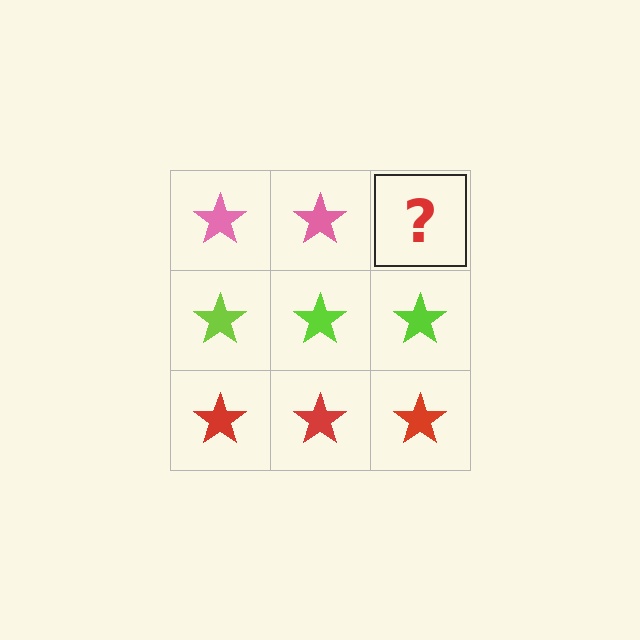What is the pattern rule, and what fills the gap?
The rule is that each row has a consistent color. The gap should be filled with a pink star.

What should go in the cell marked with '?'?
The missing cell should contain a pink star.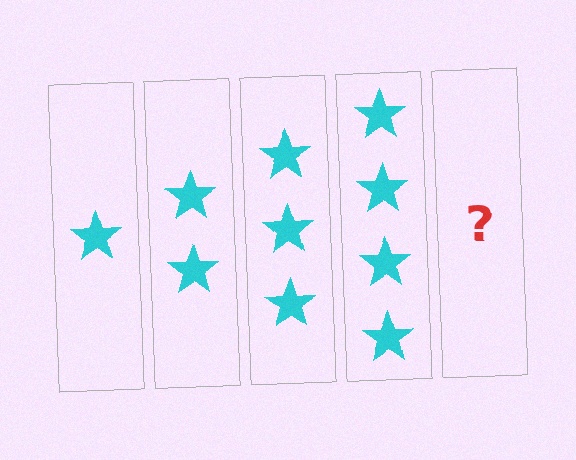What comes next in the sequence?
The next element should be 5 stars.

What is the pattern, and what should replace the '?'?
The pattern is that each step adds one more star. The '?' should be 5 stars.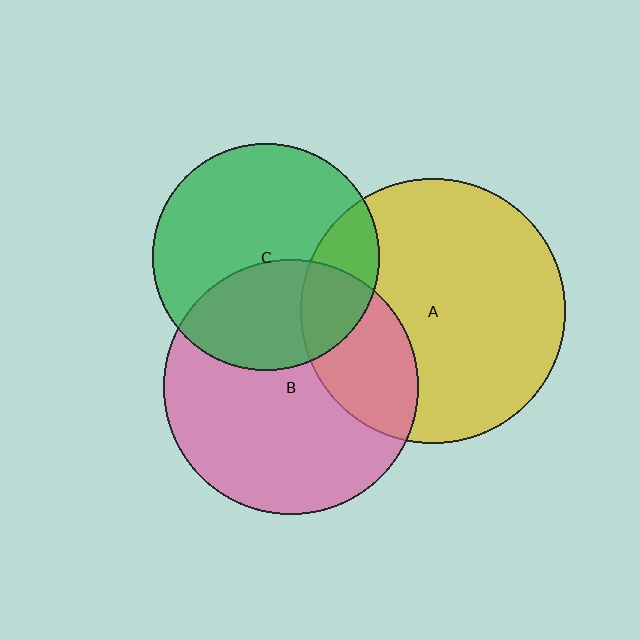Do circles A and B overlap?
Yes.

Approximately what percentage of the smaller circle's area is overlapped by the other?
Approximately 30%.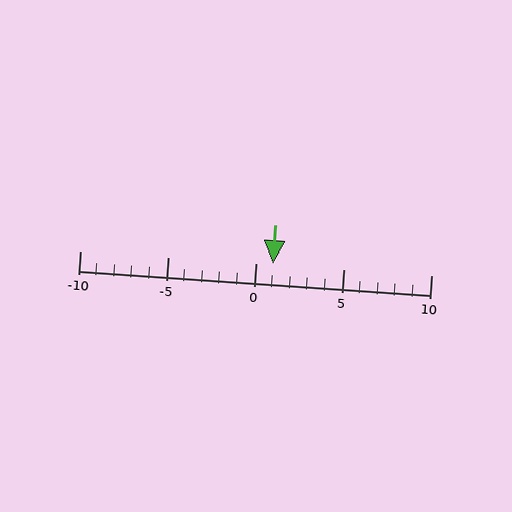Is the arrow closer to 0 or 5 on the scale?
The arrow is closer to 0.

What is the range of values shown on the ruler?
The ruler shows values from -10 to 10.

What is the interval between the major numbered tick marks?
The major tick marks are spaced 5 units apart.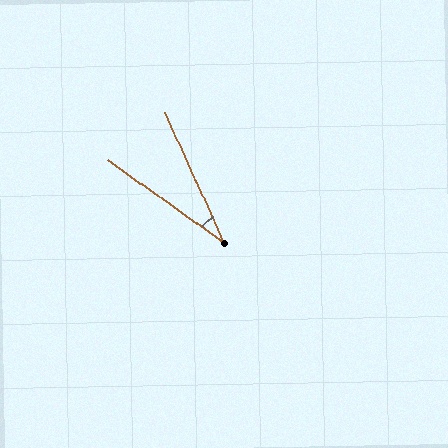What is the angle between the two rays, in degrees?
Approximately 30 degrees.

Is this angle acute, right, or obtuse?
It is acute.